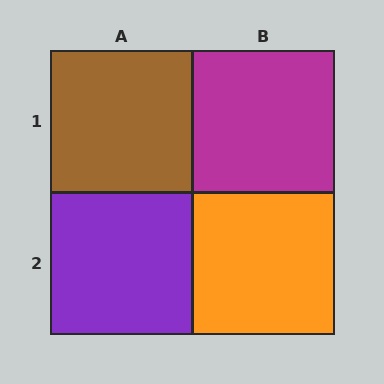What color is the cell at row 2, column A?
Purple.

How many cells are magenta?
1 cell is magenta.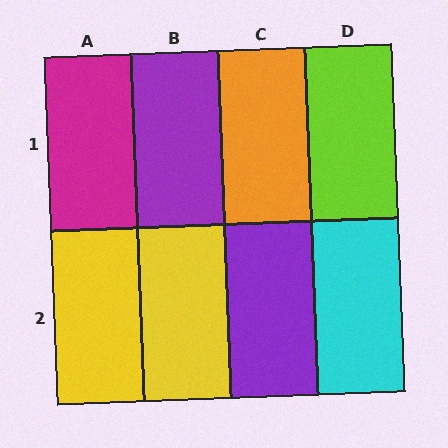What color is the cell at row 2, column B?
Yellow.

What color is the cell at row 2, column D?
Cyan.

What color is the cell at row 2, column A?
Yellow.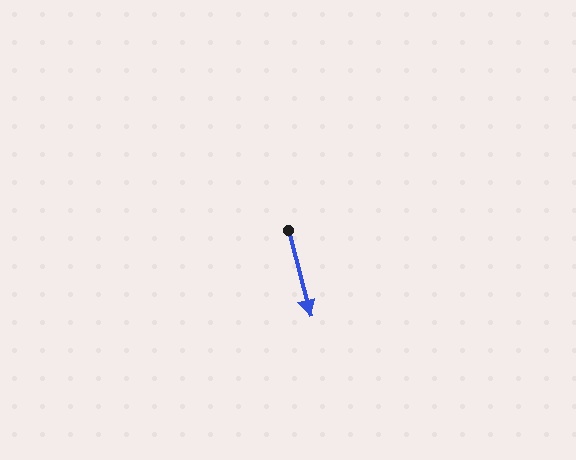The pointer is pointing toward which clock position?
Roughly 6 o'clock.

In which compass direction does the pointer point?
South.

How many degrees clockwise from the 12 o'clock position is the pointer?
Approximately 165 degrees.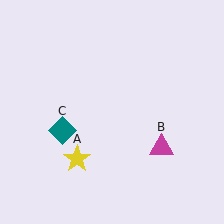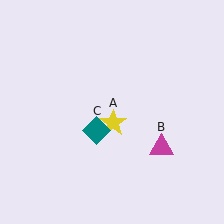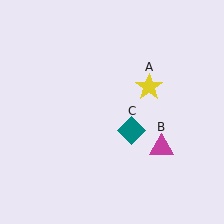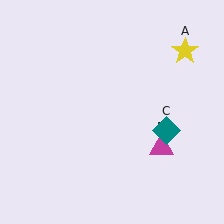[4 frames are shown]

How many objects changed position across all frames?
2 objects changed position: yellow star (object A), teal diamond (object C).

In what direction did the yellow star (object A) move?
The yellow star (object A) moved up and to the right.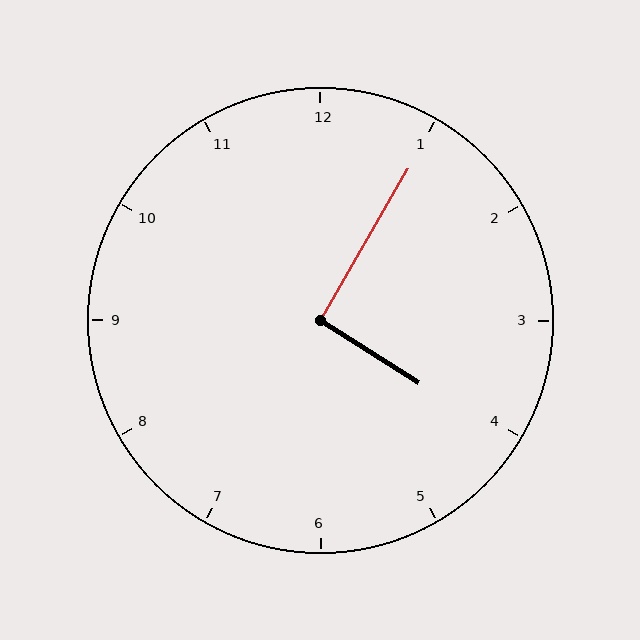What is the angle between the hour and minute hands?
Approximately 92 degrees.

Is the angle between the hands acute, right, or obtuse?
It is right.